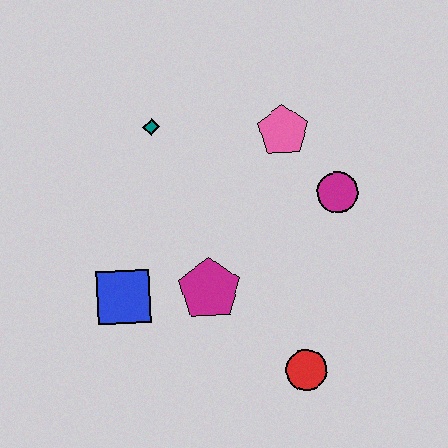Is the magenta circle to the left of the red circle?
No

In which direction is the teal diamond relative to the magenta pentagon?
The teal diamond is above the magenta pentagon.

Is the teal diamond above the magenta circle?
Yes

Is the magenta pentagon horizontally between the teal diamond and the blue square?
No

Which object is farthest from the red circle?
The teal diamond is farthest from the red circle.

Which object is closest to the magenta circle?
The pink pentagon is closest to the magenta circle.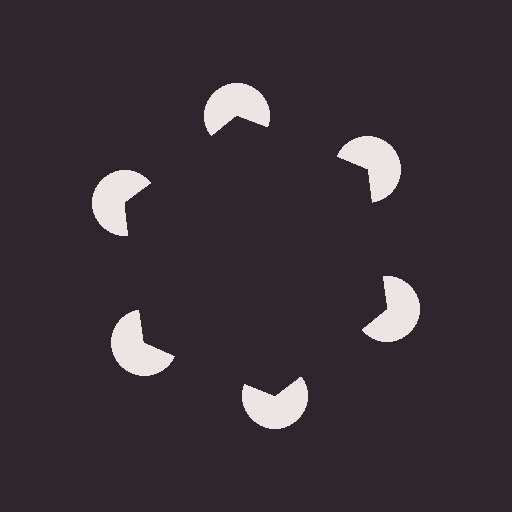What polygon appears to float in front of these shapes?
An illusory hexagon — its edges are inferred from the aligned wedge cuts in the pac-man discs, not physically drawn.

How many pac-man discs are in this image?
There are 6 — one at each vertex of the illusory hexagon.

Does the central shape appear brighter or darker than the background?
It typically appears slightly darker than the background, even though no actual brightness change is drawn.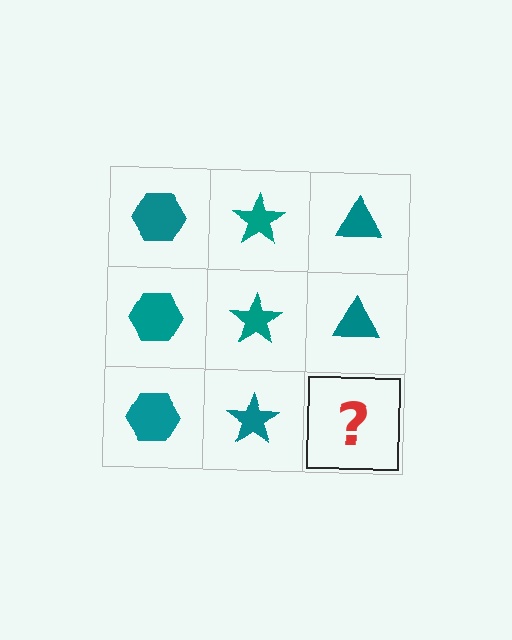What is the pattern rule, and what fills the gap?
The rule is that each column has a consistent shape. The gap should be filled with a teal triangle.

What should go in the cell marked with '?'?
The missing cell should contain a teal triangle.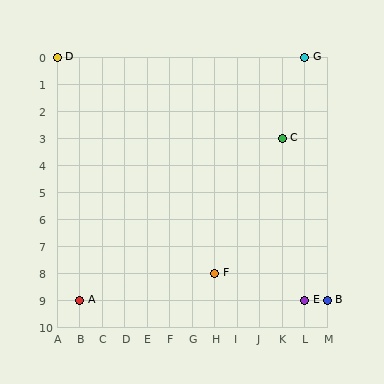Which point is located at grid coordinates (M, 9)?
Point B is at (M, 9).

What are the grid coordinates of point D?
Point D is at grid coordinates (A, 0).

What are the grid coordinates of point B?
Point B is at grid coordinates (M, 9).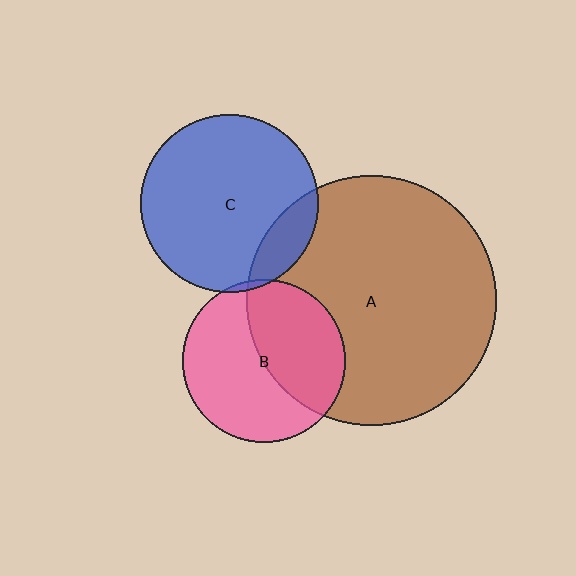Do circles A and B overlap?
Yes.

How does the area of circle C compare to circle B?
Approximately 1.2 times.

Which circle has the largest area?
Circle A (brown).